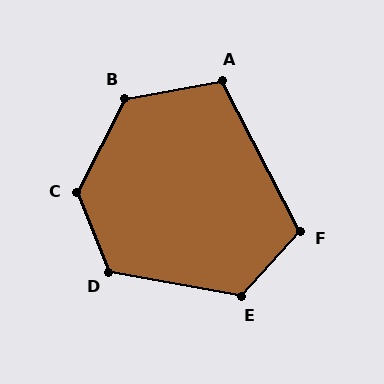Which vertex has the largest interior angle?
C, at approximately 131 degrees.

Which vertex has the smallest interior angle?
A, at approximately 107 degrees.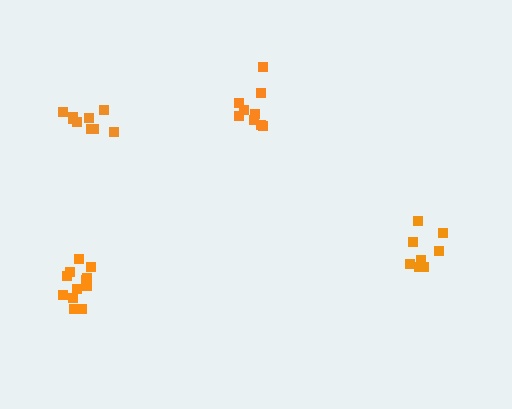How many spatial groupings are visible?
There are 4 spatial groupings.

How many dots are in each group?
Group 1: 12 dots, Group 2: 8 dots, Group 3: 9 dots, Group 4: 9 dots (38 total).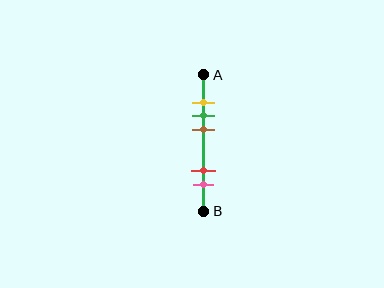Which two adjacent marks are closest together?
The yellow and green marks are the closest adjacent pair.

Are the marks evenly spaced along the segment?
No, the marks are not evenly spaced.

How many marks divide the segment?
There are 5 marks dividing the segment.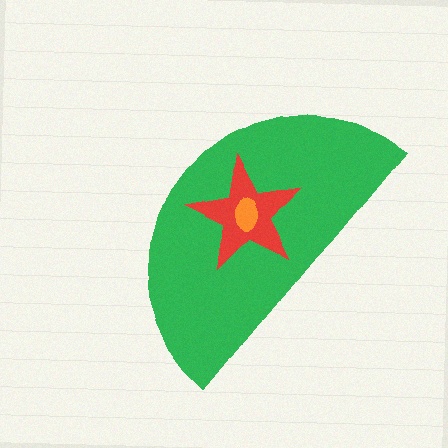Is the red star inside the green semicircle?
Yes.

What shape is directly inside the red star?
The orange ellipse.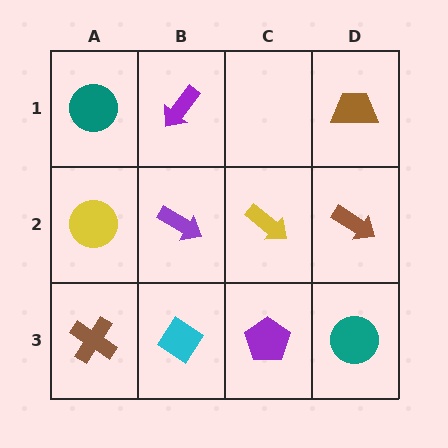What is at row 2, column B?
A purple arrow.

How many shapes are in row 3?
4 shapes.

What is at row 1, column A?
A teal circle.